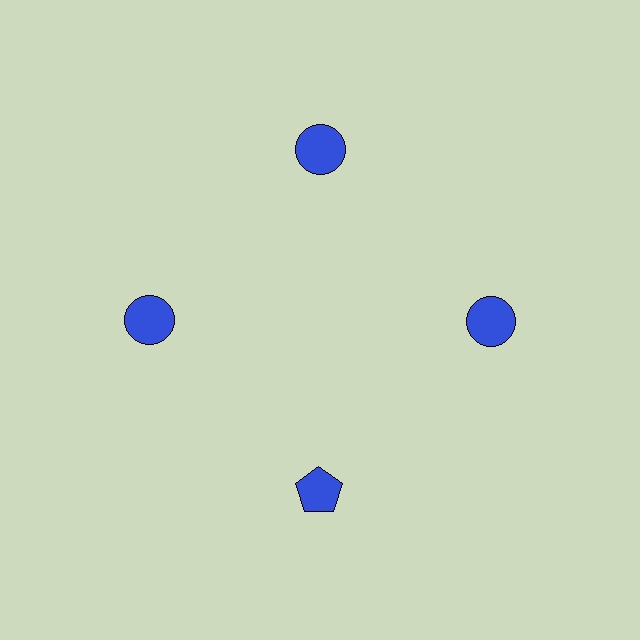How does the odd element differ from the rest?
It has a different shape: pentagon instead of circle.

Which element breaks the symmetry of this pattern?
The blue pentagon at roughly the 6 o'clock position breaks the symmetry. All other shapes are blue circles.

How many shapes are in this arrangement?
There are 4 shapes arranged in a ring pattern.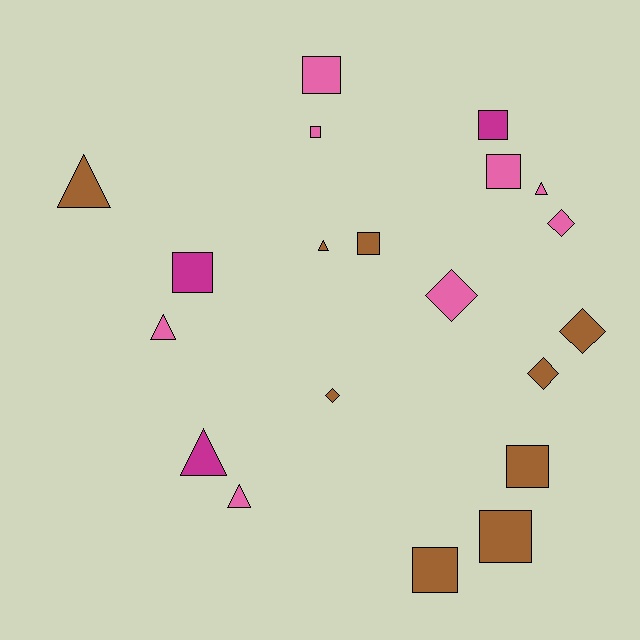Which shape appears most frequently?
Square, with 9 objects.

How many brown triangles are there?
There are 2 brown triangles.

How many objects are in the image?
There are 20 objects.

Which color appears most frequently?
Brown, with 9 objects.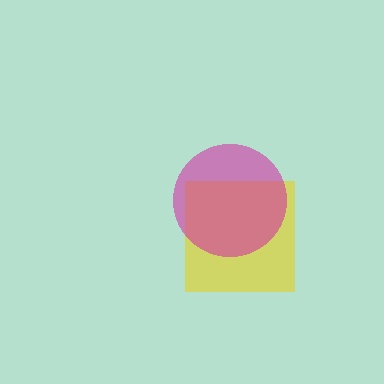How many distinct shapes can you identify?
There are 2 distinct shapes: a yellow square, a magenta circle.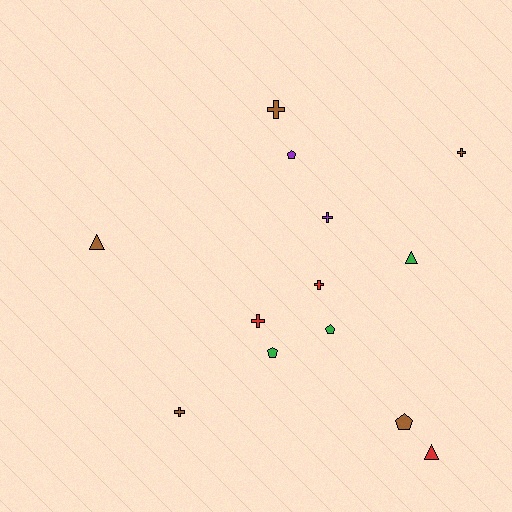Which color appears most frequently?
Brown, with 5 objects.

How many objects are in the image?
There are 13 objects.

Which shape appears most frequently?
Cross, with 6 objects.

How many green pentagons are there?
There are 2 green pentagons.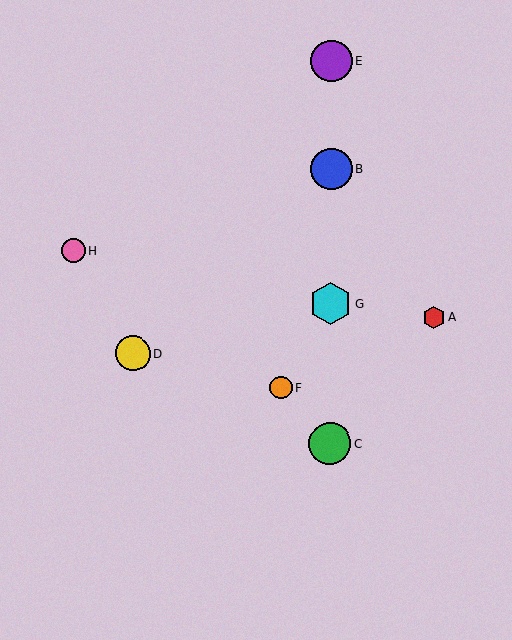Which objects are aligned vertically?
Objects B, C, E, G are aligned vertically.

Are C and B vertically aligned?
Yes, both are at x≈330.